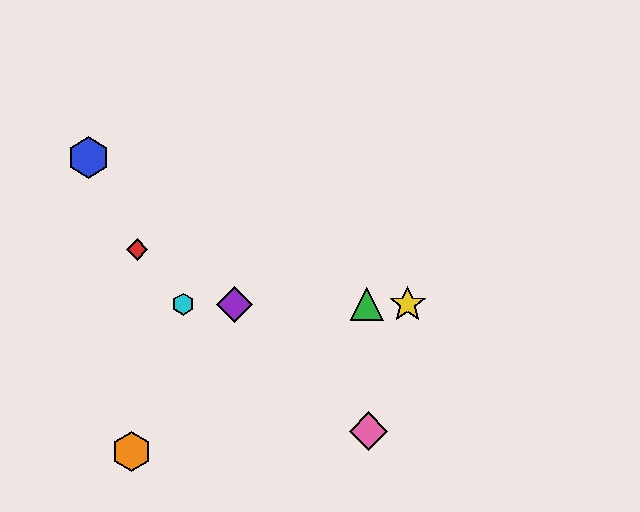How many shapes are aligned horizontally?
4 shapes (the green triangle, the yellow star, the purple diamond, the cyan hexagon) are aligned horizontally.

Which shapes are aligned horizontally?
The green triangle, the yellow star, the purple diamond, the cyan hexagon are aligned horizontally.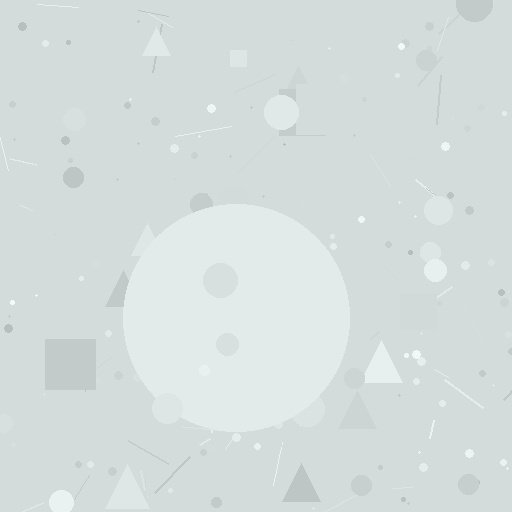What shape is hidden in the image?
A circle is hidden in the image.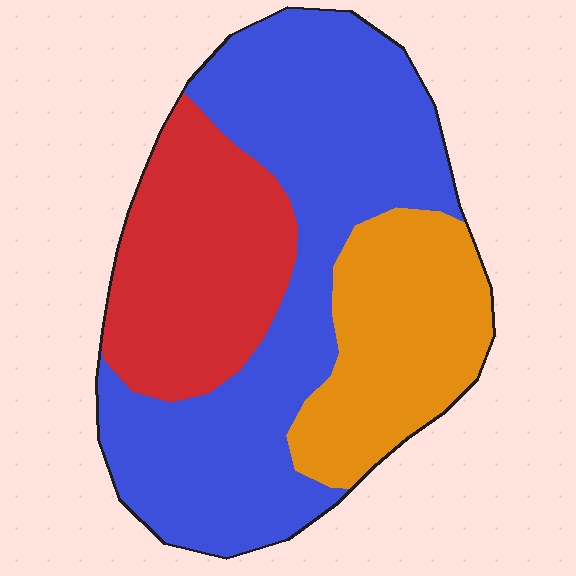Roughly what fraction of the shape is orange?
Orange covers around 25% of the shape.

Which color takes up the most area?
Blue, at roughly 50%.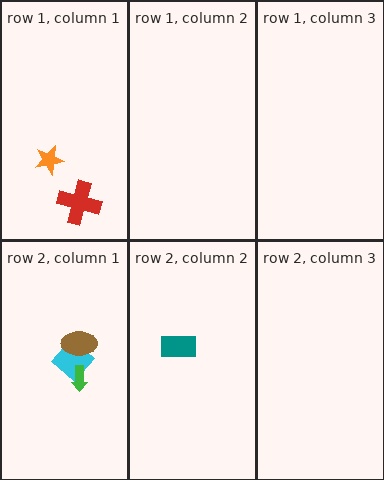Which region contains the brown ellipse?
The row 2, column 1 region.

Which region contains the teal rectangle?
The row 2, column 2 region.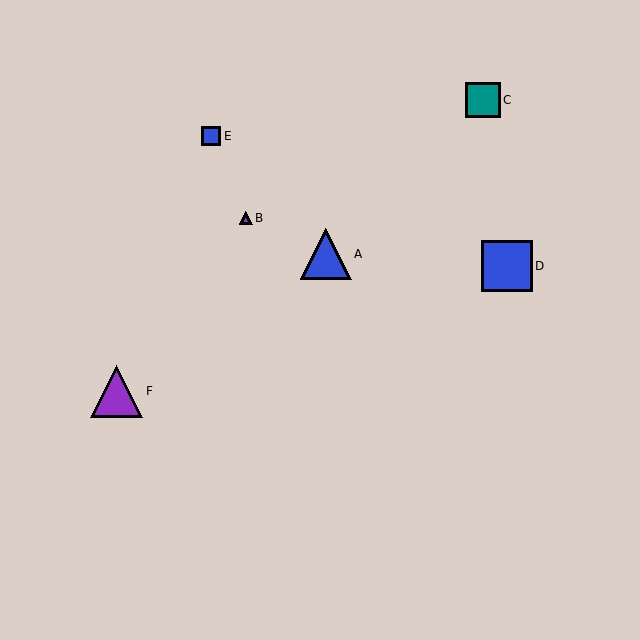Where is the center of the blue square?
The center of the blue square is at (211, 136).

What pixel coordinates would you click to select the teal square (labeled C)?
Click at (483, 100) to select the teal square C.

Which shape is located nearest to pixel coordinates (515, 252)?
The blue square (labeled D) at (507, 266) is nearest to that location.